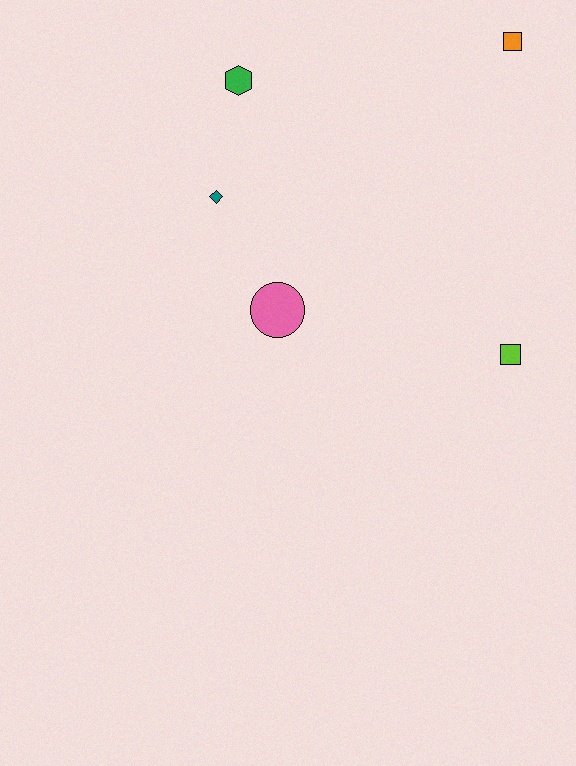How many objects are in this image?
There are 5 objects.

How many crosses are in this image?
There are no crosses.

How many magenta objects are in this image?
There are no magenta objects.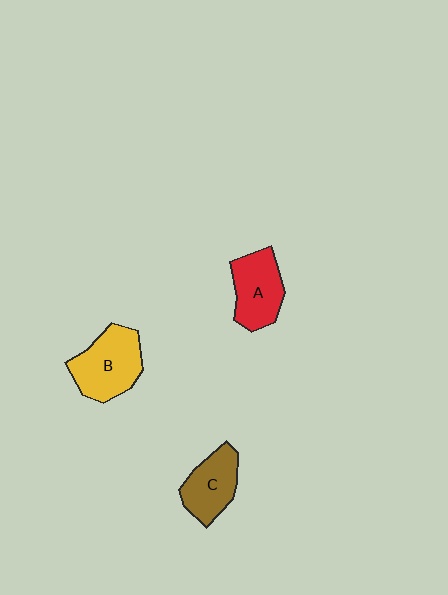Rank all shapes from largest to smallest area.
From largest to smallest: B (yellow), A (red), C (brown).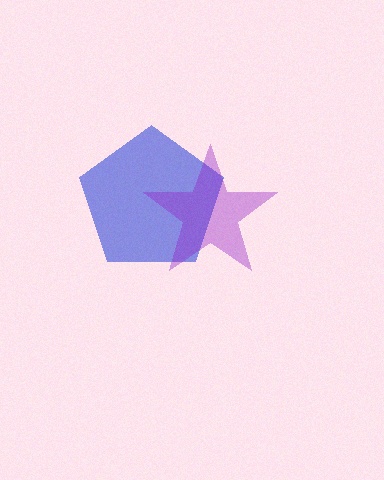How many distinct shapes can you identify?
There are 2 distinct shapes: a blue pentagon, a purple star.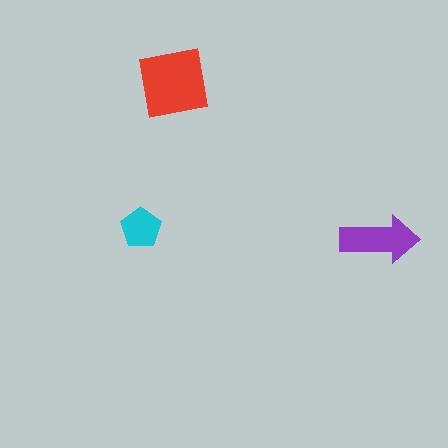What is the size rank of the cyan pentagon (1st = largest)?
3rd.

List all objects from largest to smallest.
The red square, the purple arrow, the cyan pentagon.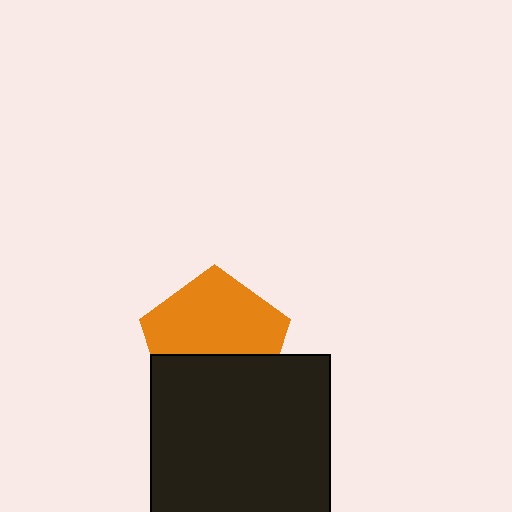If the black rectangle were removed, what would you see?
You would see the complete orange pentagon.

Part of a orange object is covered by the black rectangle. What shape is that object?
It is a pentagon.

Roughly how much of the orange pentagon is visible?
About half of it is visible (roughly 59%).